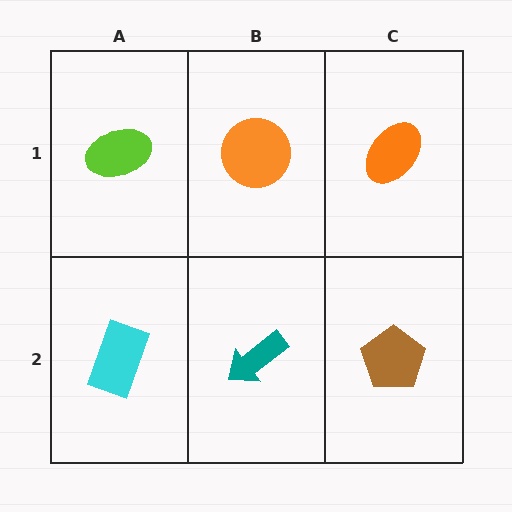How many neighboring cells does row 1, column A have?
2.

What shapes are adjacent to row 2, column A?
A lime ellipse (row 1, column A), a teal arrow (row 2, column B).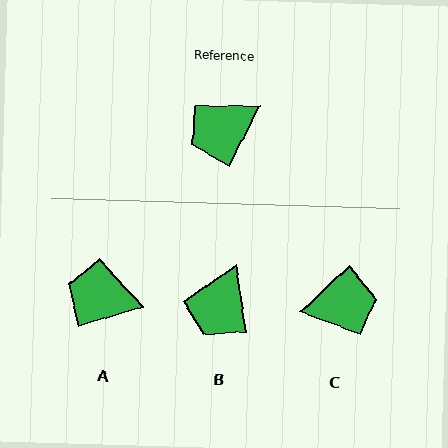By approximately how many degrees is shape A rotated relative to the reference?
Approximately 47 degrees clockwise.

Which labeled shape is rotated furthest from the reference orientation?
C, about 159 degrees away.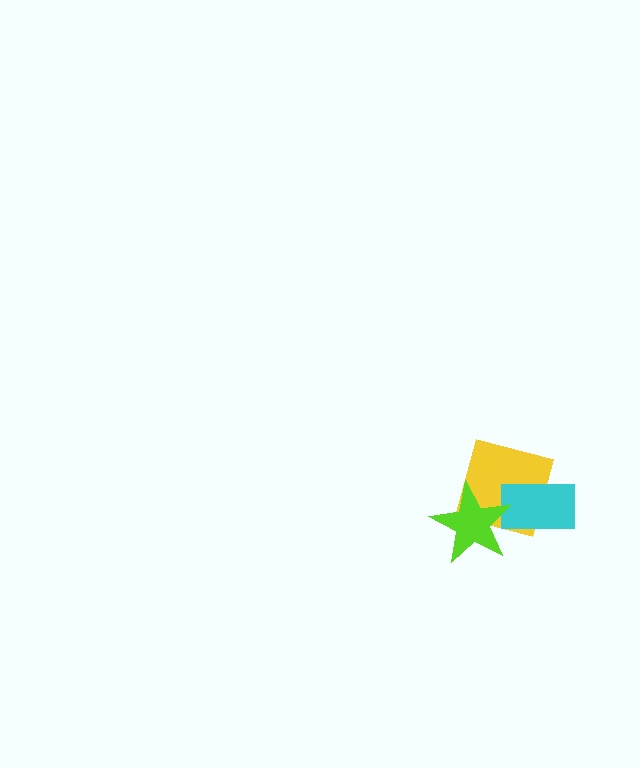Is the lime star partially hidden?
No, no other shape covers it.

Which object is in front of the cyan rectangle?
The lime star is in front of the cyan rectangle.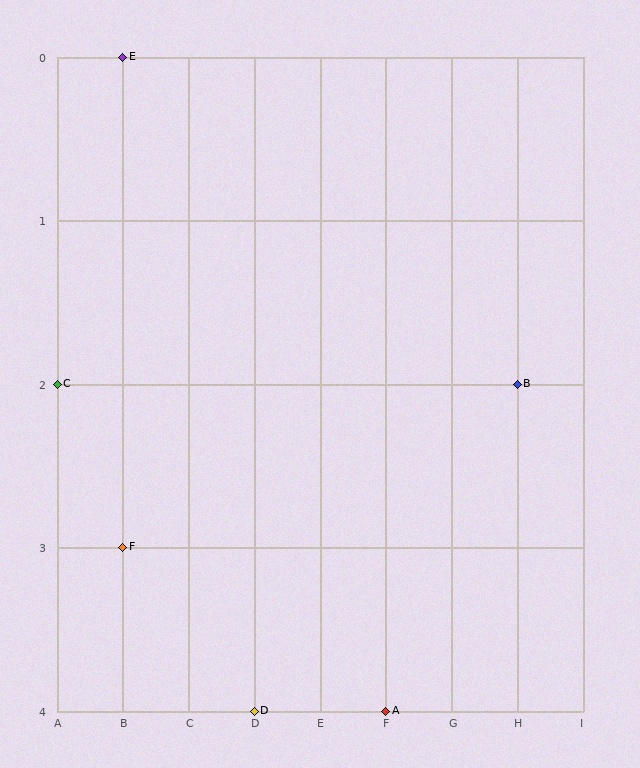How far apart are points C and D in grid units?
Points C and D are 3 columns and 2 rows apart (about 3.6 grid units diagonally).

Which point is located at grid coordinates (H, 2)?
Point B is at (H, 2).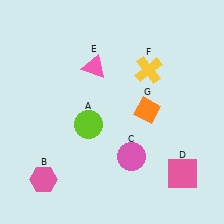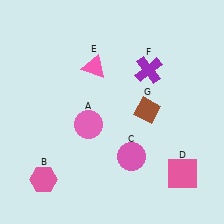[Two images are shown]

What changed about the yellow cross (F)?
In Image 1, F is yellow. In Image 2, it changed to purple.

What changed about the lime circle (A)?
In Image 1, A is lime. In Image 2, it changed to pink.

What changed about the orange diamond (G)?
In Image 1, G is orange. In Image 2, it changed to brown.